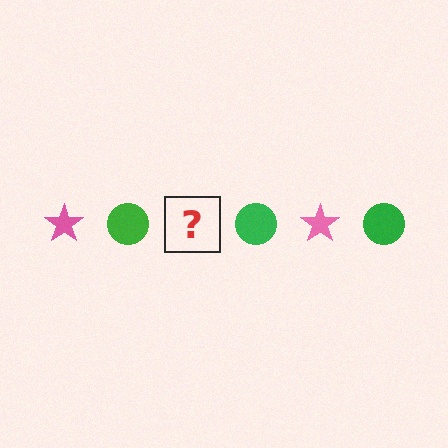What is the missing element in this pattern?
The missing element is a pink star.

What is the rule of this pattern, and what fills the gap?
The rule is that the pattern alternates between pink star and green circle. The gap should be filled with a pink star.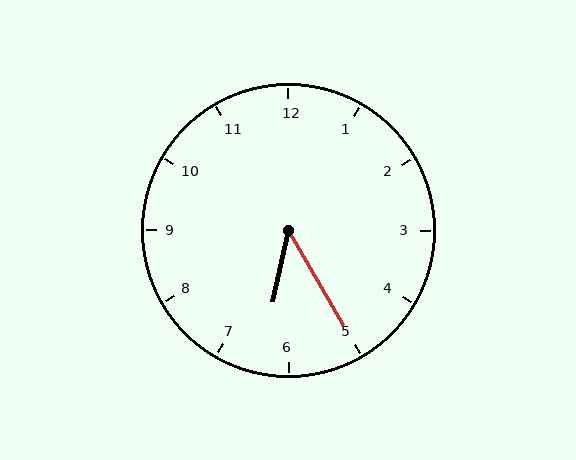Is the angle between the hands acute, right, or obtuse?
It is acute.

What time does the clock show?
6:25.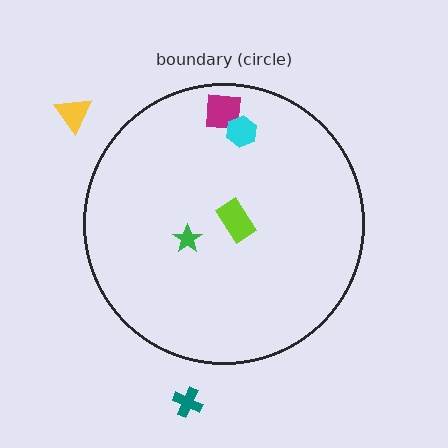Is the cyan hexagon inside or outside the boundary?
Inside.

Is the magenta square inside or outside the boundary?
Inside.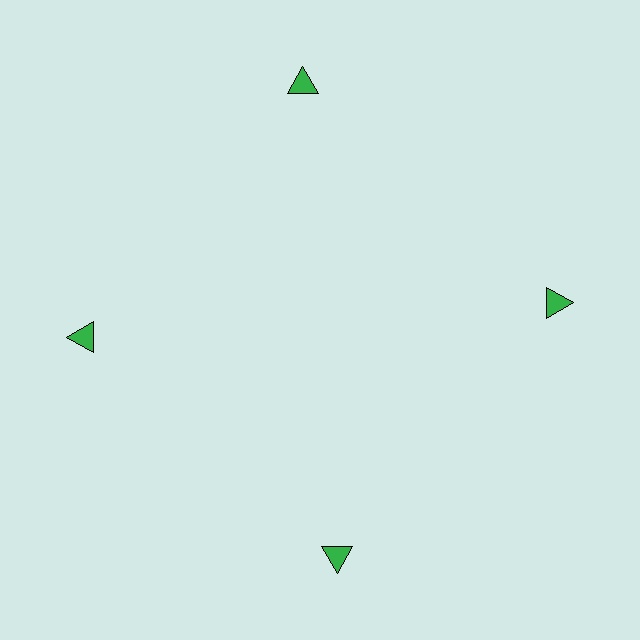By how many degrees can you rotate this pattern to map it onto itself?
The pattern maps onto itself every 90 degrees of rotation.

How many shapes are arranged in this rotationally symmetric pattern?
There are 4 shapes, arranged in 4 groups of 1.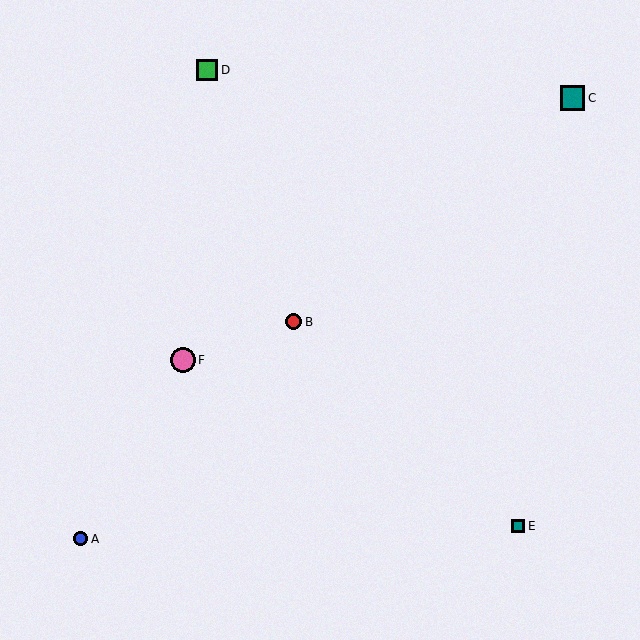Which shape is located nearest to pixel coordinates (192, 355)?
The pink circle (labeled F) at (183, 360) is nearest to that location.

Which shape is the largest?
The pink circle (labeled F) is the largest.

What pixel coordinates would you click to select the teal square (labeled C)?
Click at (573, 98) to select the teal square C.